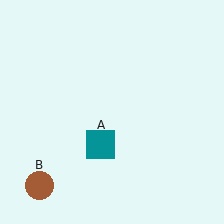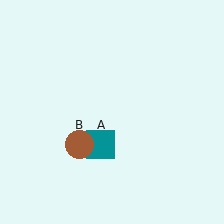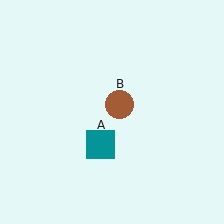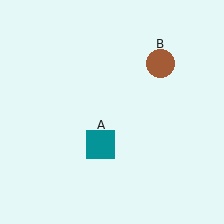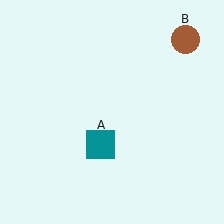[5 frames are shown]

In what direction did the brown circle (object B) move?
The brown circle (object B) moved up and to the right.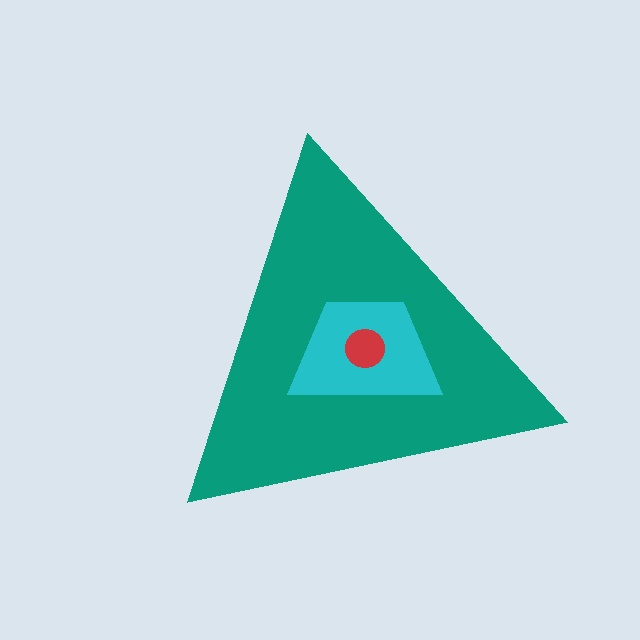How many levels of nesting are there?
3.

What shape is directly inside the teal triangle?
The cyan trapezoid.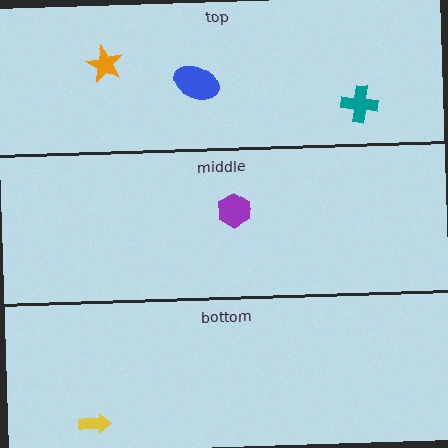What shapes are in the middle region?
The purple hexagon.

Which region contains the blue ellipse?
The top region.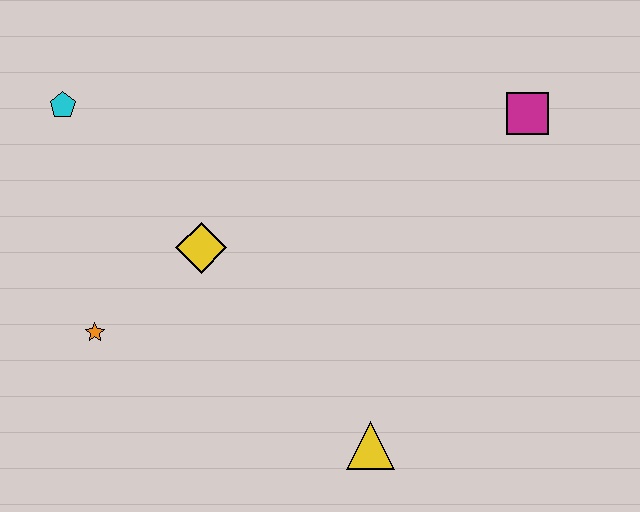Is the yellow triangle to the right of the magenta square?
No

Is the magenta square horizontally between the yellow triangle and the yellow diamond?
No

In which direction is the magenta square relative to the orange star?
The magenta square is to the right of the orange star.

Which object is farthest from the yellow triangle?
The cyan pentagon is farthest from the yellow triangle.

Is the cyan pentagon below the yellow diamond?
No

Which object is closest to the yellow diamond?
The orange star is closest to the yellow diamond.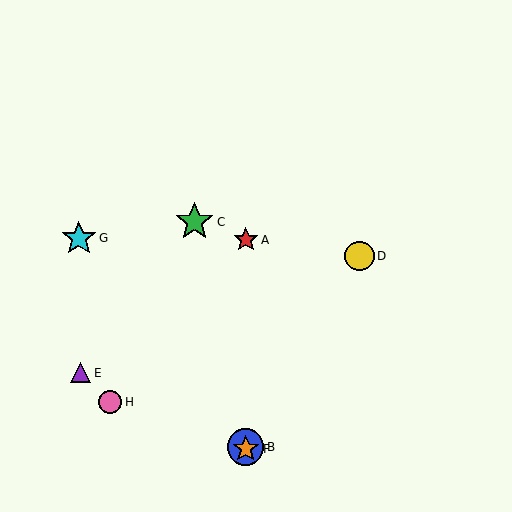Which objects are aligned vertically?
Objects A, B, F are aligned vertically.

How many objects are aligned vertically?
3 objects (A, B, F) are aligned vertically.